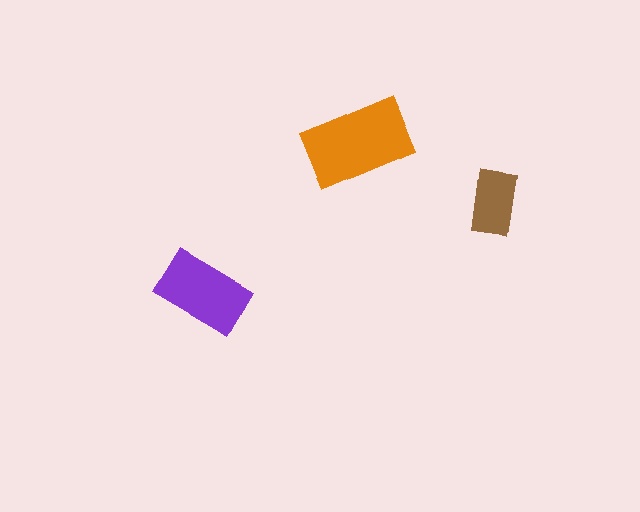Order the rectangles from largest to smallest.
the orange one, the purple one, the brown one.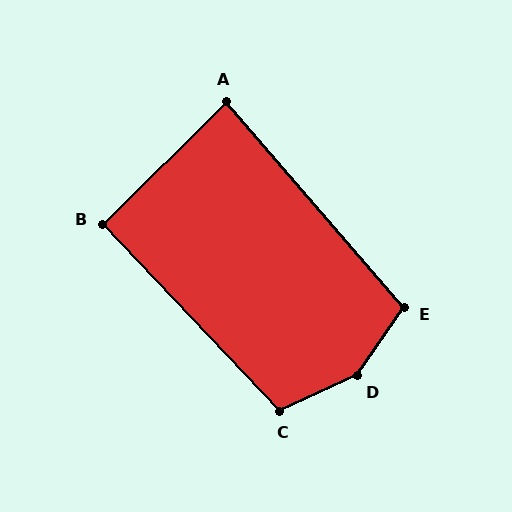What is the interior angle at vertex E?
Approximately 105 degrees (obtuse).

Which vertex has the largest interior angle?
D, at approximately 149 degrees.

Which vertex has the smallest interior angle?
A, at approximately 86 degrees.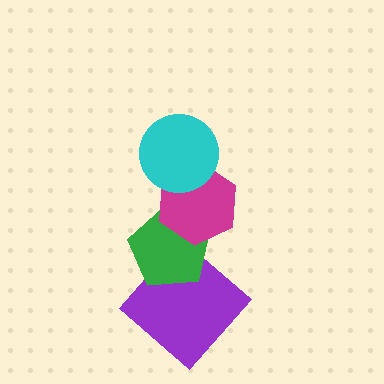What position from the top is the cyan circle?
The cyan circle is 1st from the top.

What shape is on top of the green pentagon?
The magenta hexagon is on top of the green pentagon.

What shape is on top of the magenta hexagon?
The cyan circle is on top of the magenta hexagon.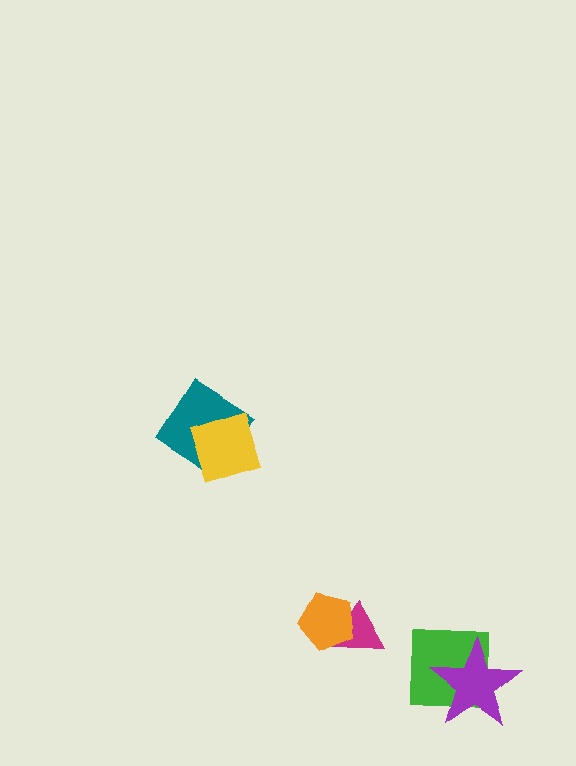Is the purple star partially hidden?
No, no other shape covers it.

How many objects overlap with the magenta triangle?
1 object overlaps with the magenta triangle.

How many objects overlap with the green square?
1 object overlaps with the green square.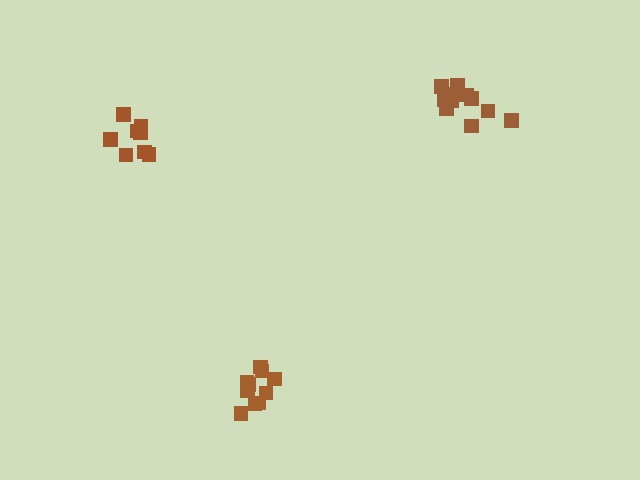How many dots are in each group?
Group 1: 10 dots, Group 2: 8 dots, Group 3: 12 dots (30 total).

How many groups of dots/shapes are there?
There are 3 groups.